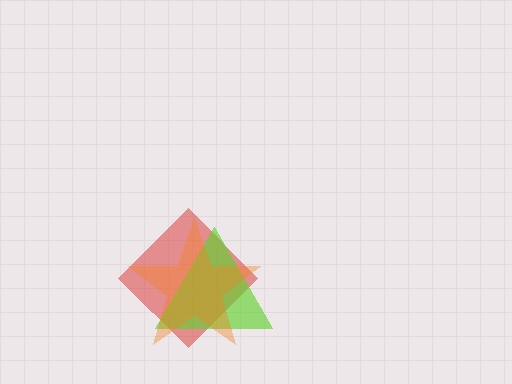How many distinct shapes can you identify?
There are 3 distinct shapes: a red diamond, a lime triangle, an orange star.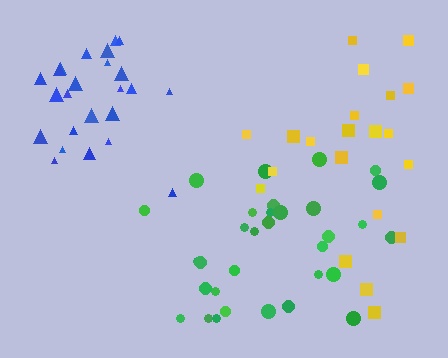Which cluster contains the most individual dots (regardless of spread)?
Green (32).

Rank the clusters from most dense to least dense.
green, blue, yellow.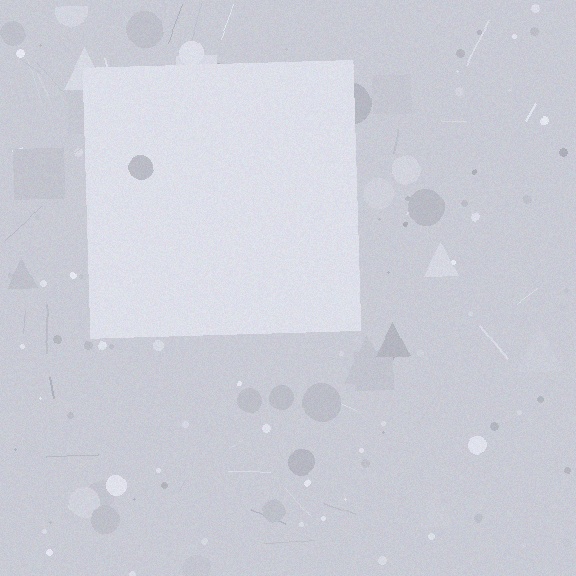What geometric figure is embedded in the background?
A square is embedded in the background.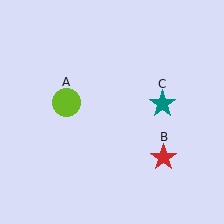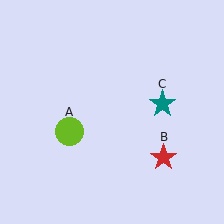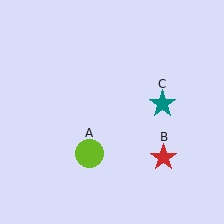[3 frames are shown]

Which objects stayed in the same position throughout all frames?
Red star (object B) and teal star (object C) remained stationary.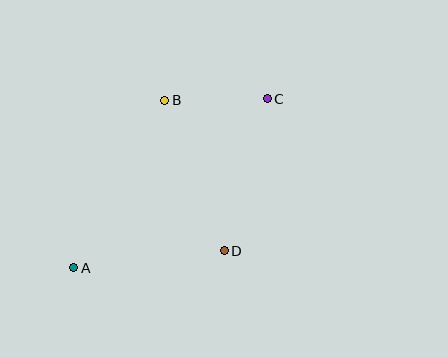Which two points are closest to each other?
Points B and C are closest to each other.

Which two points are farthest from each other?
Points A and C are farthest from each other.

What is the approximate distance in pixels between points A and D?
The distance between A and D is approximately 151 pixels.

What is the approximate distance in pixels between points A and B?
The distance between A and B is approximately 191 pixels.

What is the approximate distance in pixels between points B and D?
The distance between B and D is approximately 162 pixels.